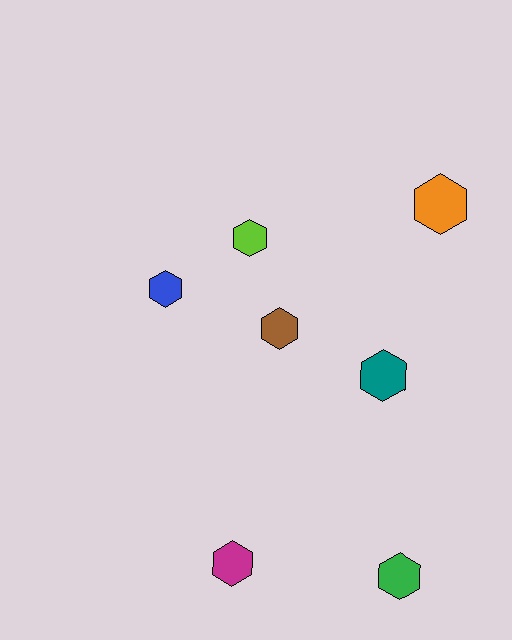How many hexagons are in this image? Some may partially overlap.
There are 7 hexagons.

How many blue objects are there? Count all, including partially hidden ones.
There is 1 blue object.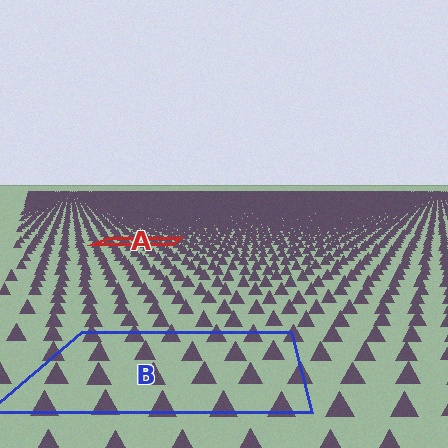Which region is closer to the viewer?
Region B is closer. The texture elements there are larger and more spread out.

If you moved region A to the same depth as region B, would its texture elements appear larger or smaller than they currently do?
They would appear larger. At a closer depth, the same texture elements are projected at a bigger on-screen size.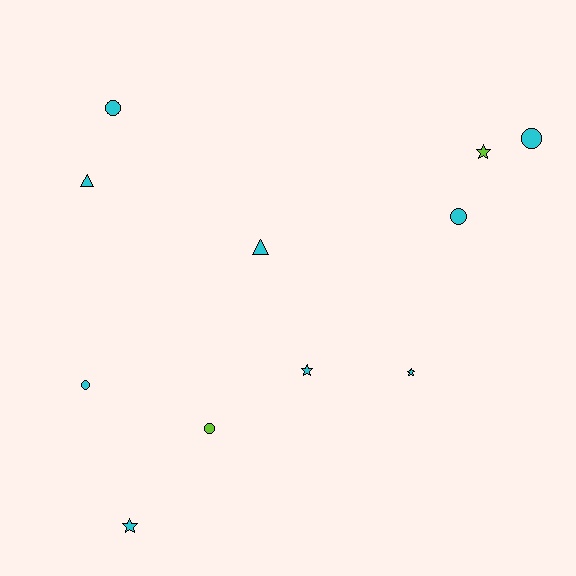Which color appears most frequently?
Cyan, with 9 objects.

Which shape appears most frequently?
Circle, with 5 objects.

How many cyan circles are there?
There are 4 cyan circles.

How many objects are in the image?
There are 11 objects.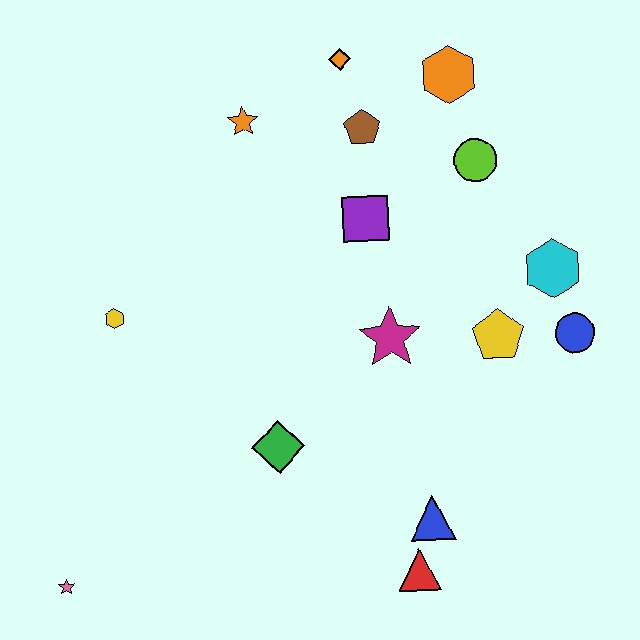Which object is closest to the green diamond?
The magenta star is closest to the green diamond.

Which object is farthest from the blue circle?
The pink star is farthest from the blue circle.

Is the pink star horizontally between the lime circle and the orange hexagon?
No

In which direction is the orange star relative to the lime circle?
The orange star is to the left of the lime circle.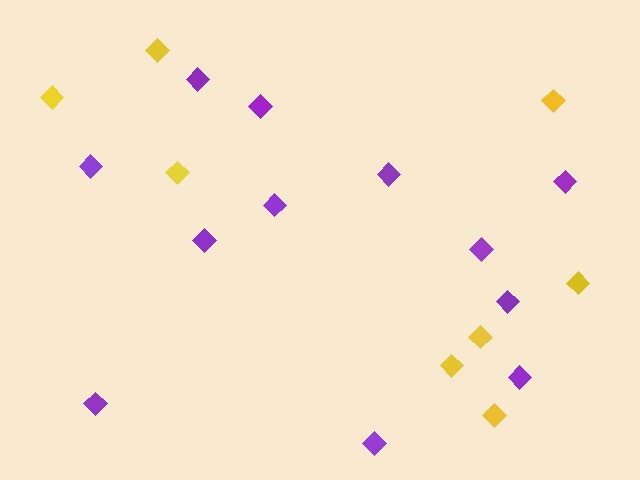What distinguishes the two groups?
There are 2 groups: one group of yellow diamonds (8) and one group of purple diamonds (12).